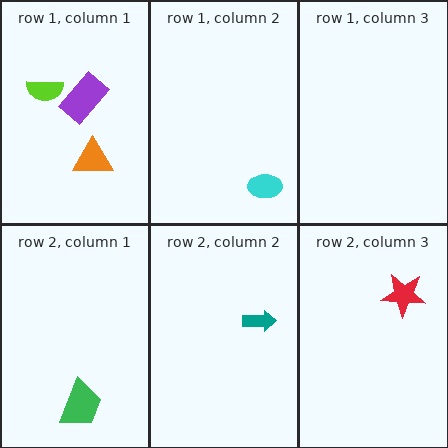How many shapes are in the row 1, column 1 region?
3.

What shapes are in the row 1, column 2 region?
The cyan ellipse.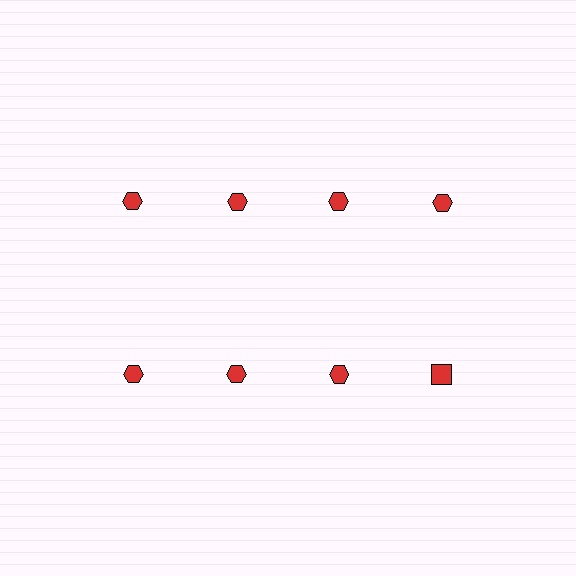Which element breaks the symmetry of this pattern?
The red square in the second row, second from right column breaks the symmetry. All other shapes are red hexagons.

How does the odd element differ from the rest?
It has a different shape: square instead of hexagon.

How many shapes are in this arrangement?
There are 8 shapes arranged in a grid pattern.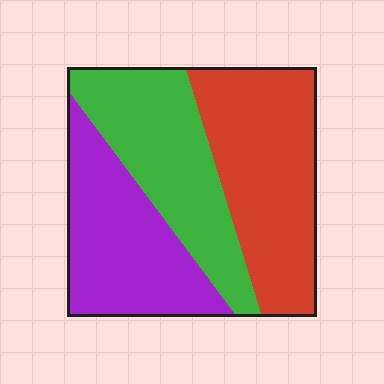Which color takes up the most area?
Red, at roughly 35%.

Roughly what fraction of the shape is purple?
Purple takes up about one third (1/3) of the shape.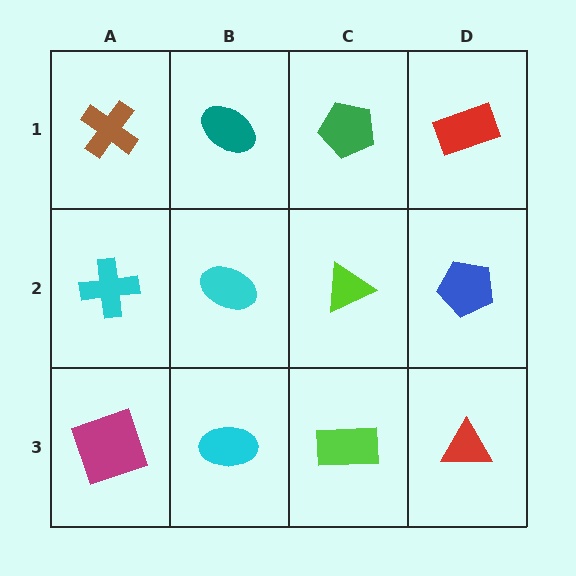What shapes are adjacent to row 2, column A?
A brown cross (row 1, column A), a magenta square (row 3, column A), a cyan ellipse (row 2, column B).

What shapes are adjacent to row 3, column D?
A blue pentagon (row 2, column D), a lime rectangle (row 3, column C).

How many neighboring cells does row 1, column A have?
2.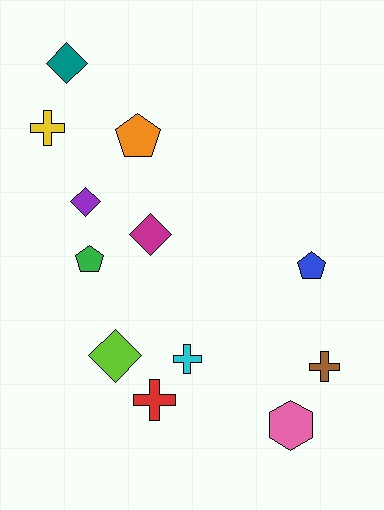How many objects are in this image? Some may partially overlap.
There are 12 objects.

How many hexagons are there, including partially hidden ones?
There is 1 hexagon.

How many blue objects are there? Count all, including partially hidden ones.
There is 1 blue object.